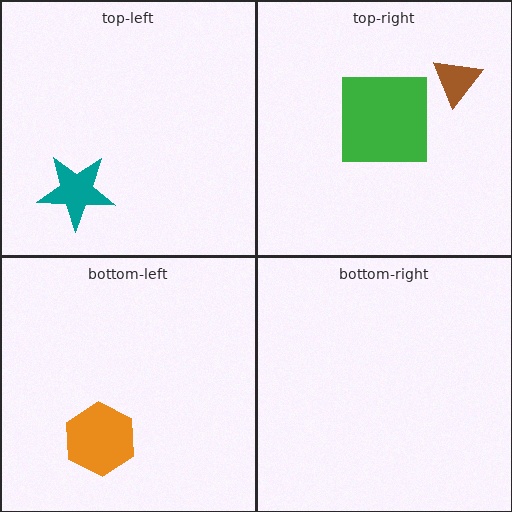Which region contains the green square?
The top-right region.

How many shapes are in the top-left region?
1.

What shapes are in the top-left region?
The teal star.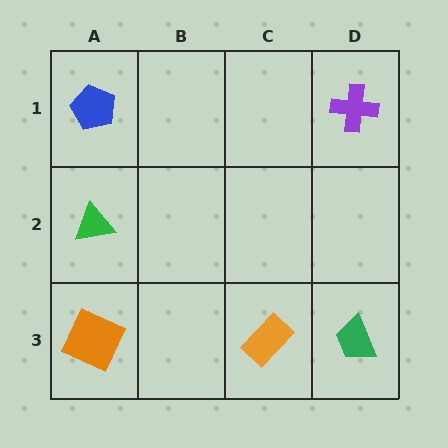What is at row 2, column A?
A green triangle.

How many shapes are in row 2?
1 shape.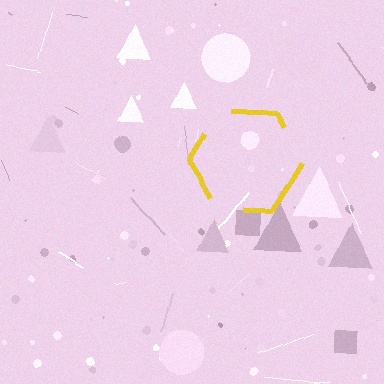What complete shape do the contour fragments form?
The contour fragments form a hexagon.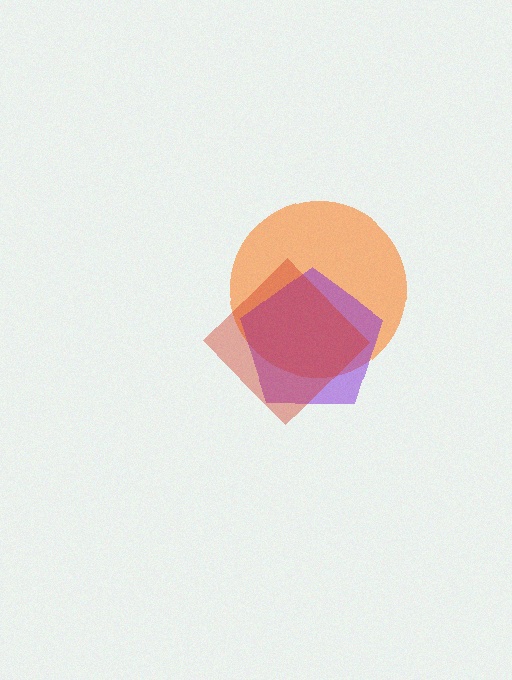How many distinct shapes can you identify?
There are 3 distinct shapes: an orange circle, a purple pentagon, a red diamond.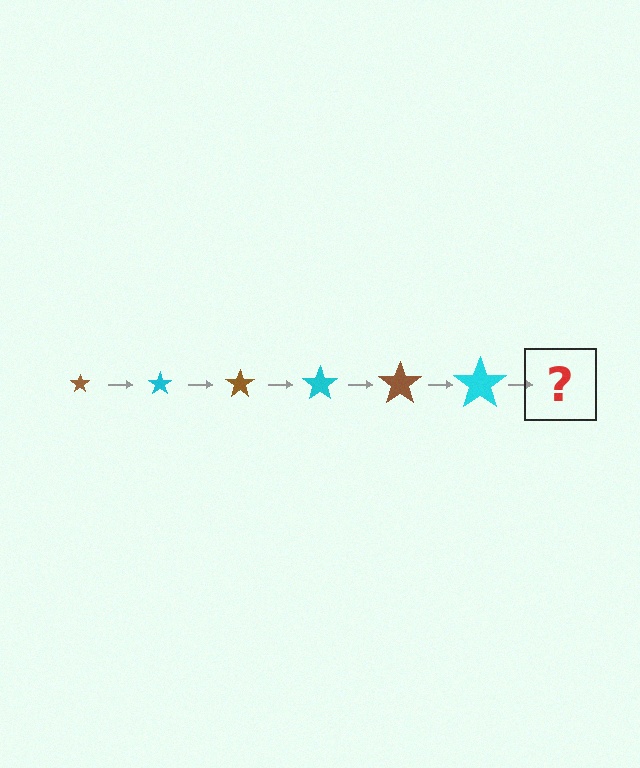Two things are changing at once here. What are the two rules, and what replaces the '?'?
The two rules are that the star grows larger each step and the color cycles through brown and cyan. The '?' should be a brown star, larger than the previous one.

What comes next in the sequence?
The next element should be a brown star, larger than the previous one.